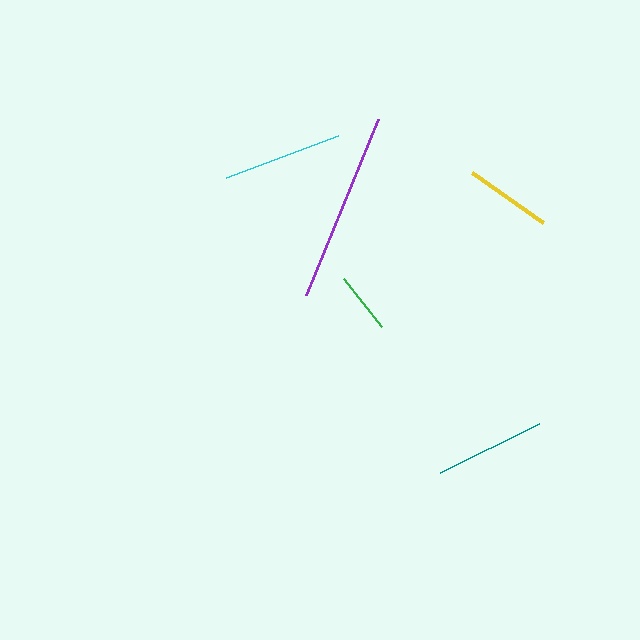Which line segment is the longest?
The purple line is the longest at approximately 191 pixels.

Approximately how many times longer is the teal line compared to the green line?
The teal line is approximately 1.8 times the length of the green line.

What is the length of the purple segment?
The purple segment is approximately 191 pixels long.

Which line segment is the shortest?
The green line is the shortest at approximately 62 pixels.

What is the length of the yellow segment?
The yellow segment is approximately 86 pixels long.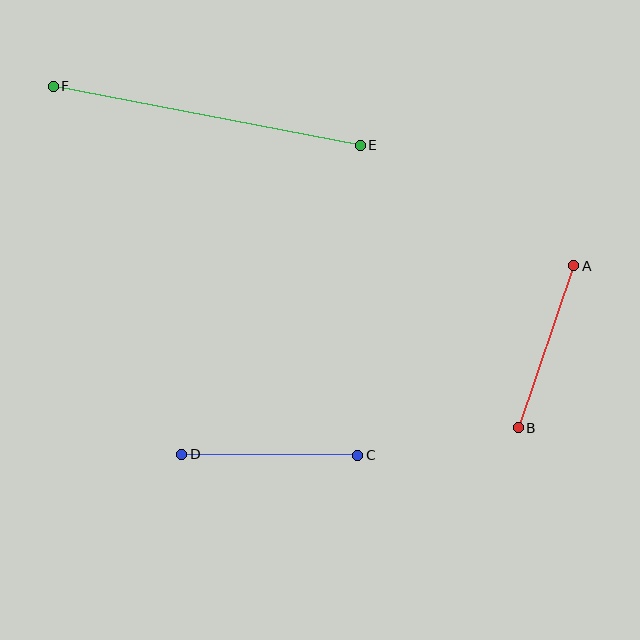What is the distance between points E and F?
The distance is approximately 313 pixels.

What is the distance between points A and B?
The distance is approximately 171 pixels.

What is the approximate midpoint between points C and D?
The midpoint is at approximately (270, 455) pixels.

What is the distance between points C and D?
The distance is approximately 176 pixels.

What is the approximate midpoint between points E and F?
The midpoint is at approximately (207, 116) pixels.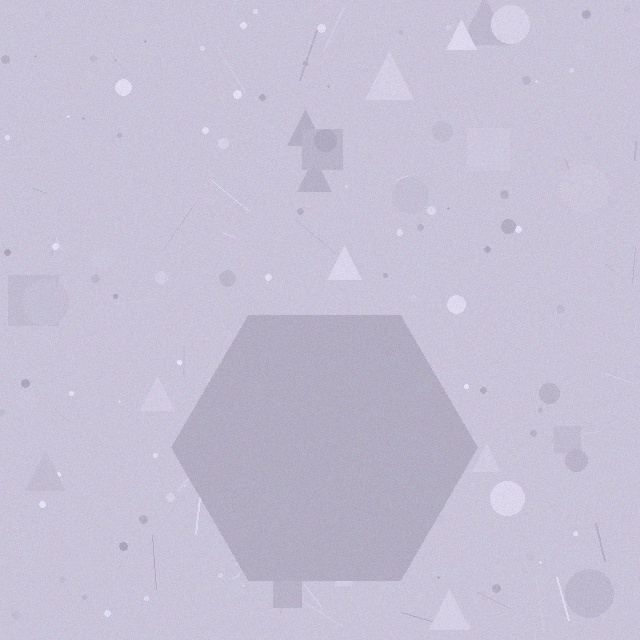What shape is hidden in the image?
A hexagon is hidden in the image.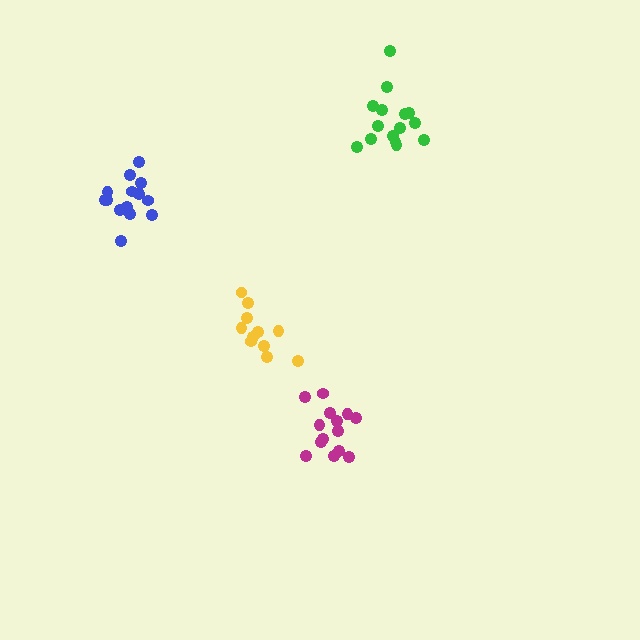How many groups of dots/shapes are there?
There are 4 groups.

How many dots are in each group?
Group 1: 14 dots, Group 2: 15 dots, Group 3: 11 dots, Group 4: 14 dots (54 total).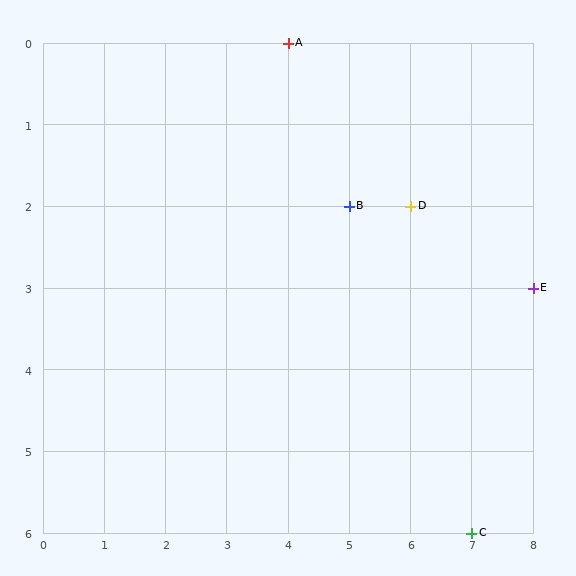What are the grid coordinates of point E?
Point E is at grid coordinates (8, 3).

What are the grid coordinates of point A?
Point A is at grid coordinates (4, 0).